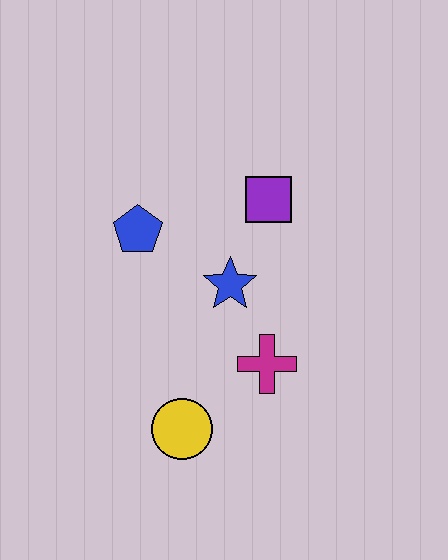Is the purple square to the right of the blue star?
Yes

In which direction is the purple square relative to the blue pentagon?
The purple square is to the right of the blue pentagon.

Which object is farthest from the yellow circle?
The purple square is farthest from the yellow circle.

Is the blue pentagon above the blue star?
Yes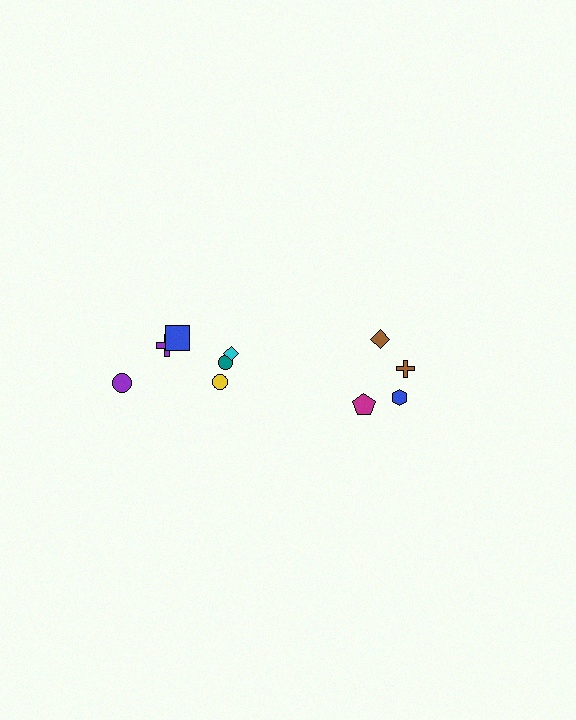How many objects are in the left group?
There are 6 objects.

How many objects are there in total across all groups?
There are 10 objects.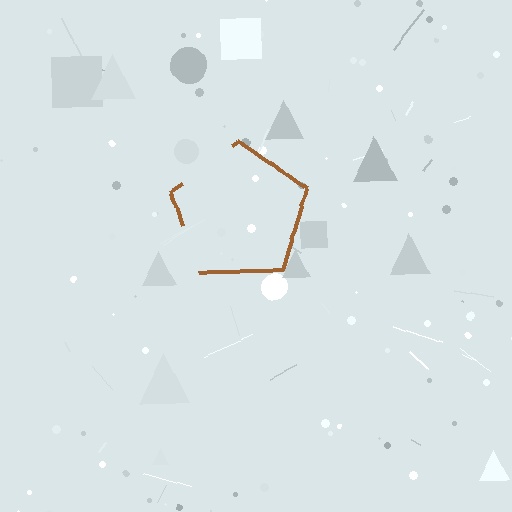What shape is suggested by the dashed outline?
The dashed outline suggests a pentagon.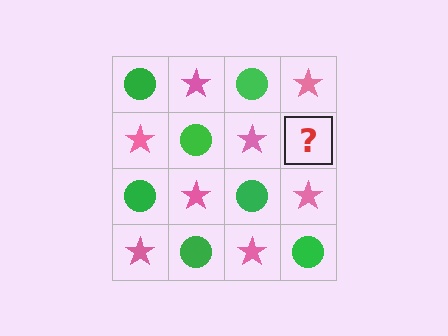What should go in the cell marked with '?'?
The missing cell should contain a green circle.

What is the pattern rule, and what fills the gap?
The rule is that it alternates green circle and pink star in a checkerboard pattern. The gap should be filled with a green circle.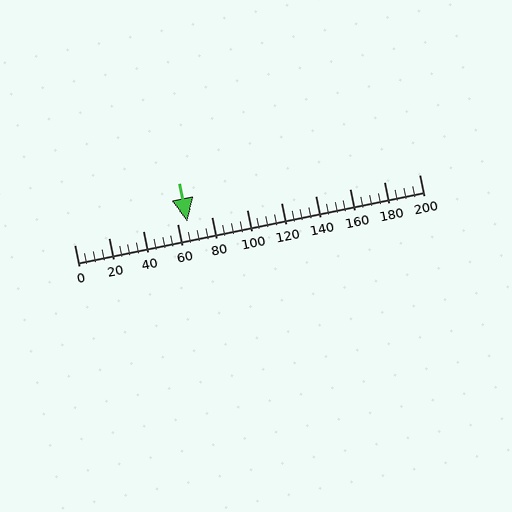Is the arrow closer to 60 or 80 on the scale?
The arrow is closer to 60.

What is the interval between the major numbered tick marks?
The major tick marks are spaced 20 units apart.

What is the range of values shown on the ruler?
The ruler shows values from 0 to 200.